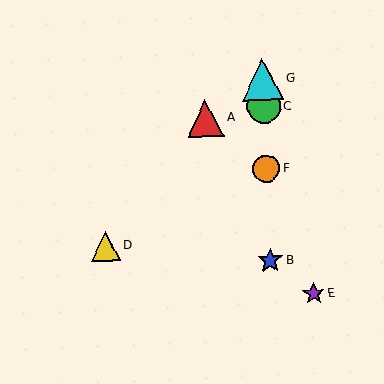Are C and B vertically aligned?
Yes, both are at x≈264.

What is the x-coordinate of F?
Object F is at x≈266.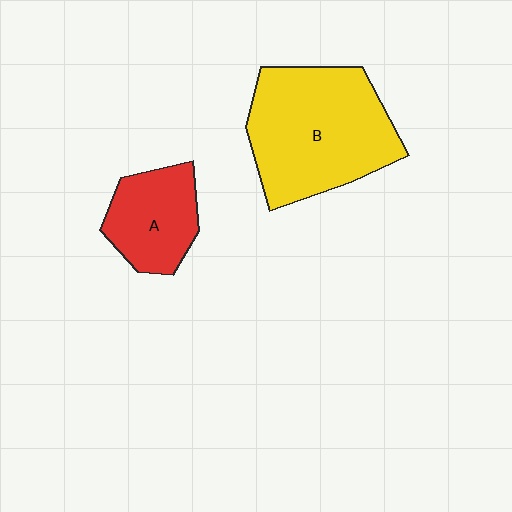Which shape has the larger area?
Shape B (yellow).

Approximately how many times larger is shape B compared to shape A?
Approximately 2.0 times.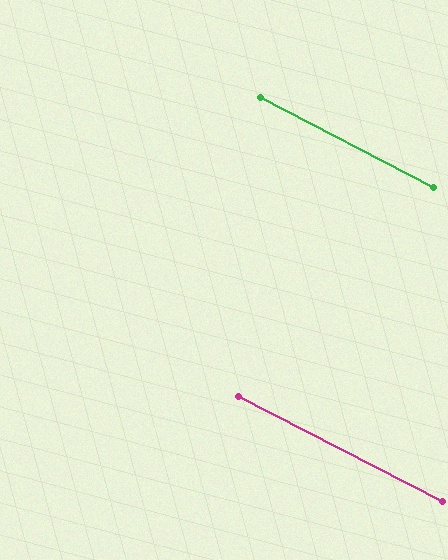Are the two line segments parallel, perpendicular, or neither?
Parallel — their directions differ by only 0.3°.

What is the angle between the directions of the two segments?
Approximately 0 degrees.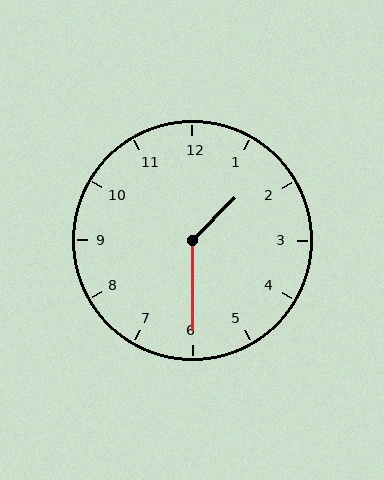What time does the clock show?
1:30.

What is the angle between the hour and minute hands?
Approximately 135 degrees.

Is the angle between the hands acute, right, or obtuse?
It is obtuse.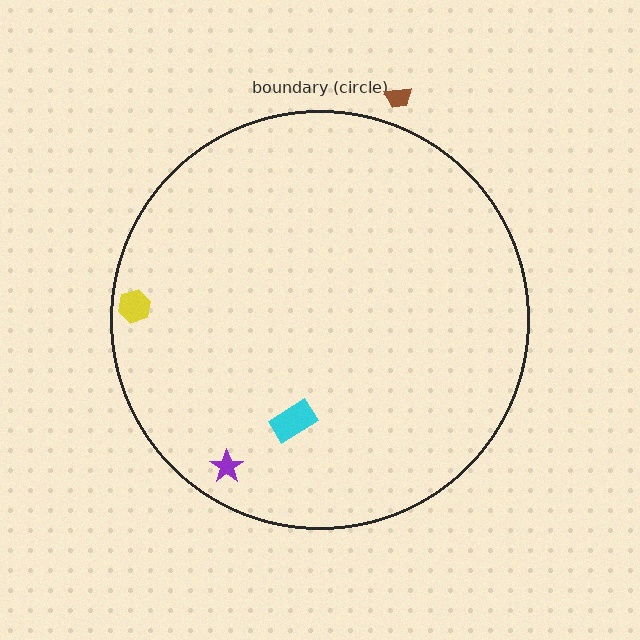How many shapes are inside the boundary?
3 inside, 1 outside.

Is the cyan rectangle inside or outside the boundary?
Inside.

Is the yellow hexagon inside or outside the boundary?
Inside.